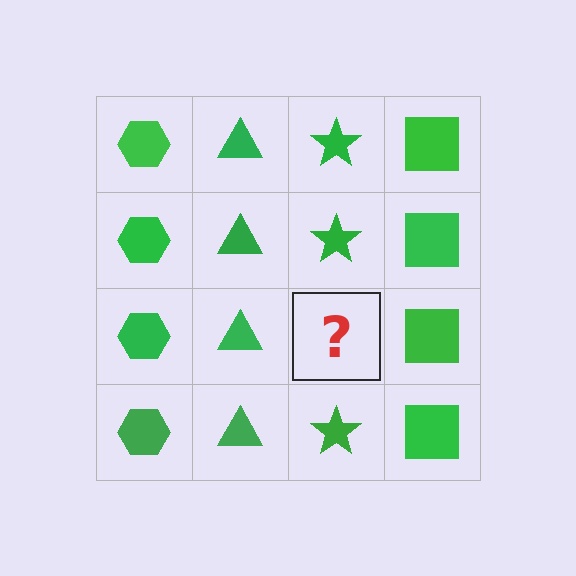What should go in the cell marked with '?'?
The missing cell should contain a green star.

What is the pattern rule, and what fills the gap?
The rule is that each column has a consistent shape. The gap should be filled with a green star.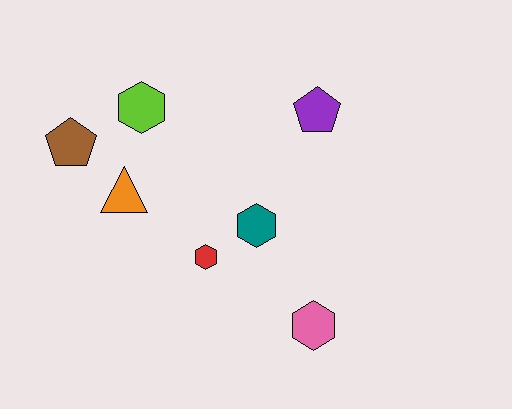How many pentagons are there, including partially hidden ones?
There are 2 pentagons.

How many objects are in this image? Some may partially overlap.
There are 7 objects.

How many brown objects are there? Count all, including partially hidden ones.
There is 1 brown object.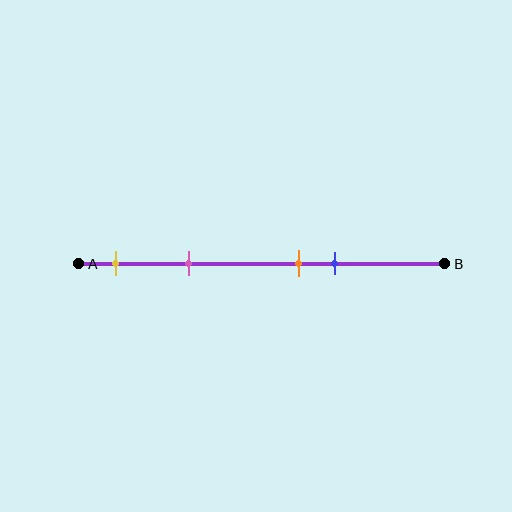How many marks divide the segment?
There are 4 marks dividing the segment.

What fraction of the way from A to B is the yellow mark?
The yellow mark is approximately 10% (0.1) of the way from A to B.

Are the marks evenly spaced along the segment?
No, the marks are not evenly spaced.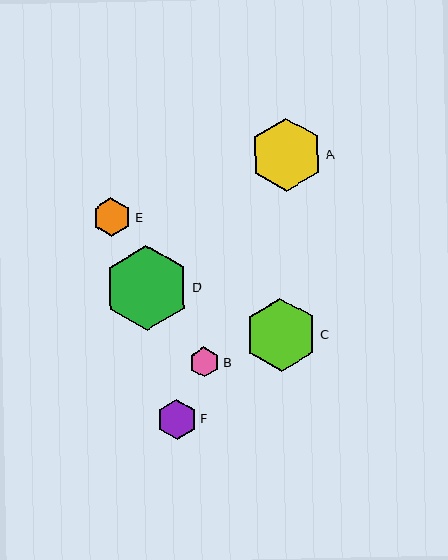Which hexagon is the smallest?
Hexagon B is the smallest with a size of approximately 30 pixels.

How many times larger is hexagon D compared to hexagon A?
Hexagon D is approximately 1.2 times the size of hexagon A.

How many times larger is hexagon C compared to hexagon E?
Hexagon C is approximately 1.9 times the size of hexagon E.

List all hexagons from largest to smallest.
From largest to smallest: D, C, A, F, E, B.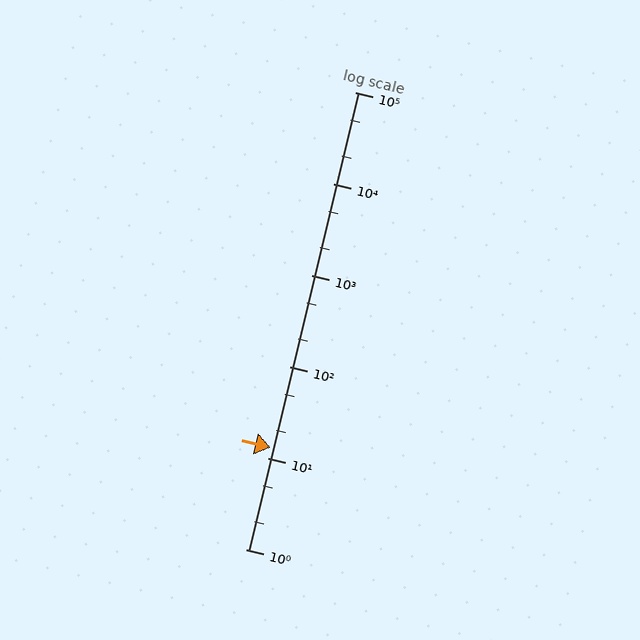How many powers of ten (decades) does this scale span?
The scale spans 5 decades, from 1 to 100000.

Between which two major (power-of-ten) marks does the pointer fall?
The pointer is between 10 and 100.